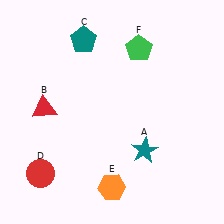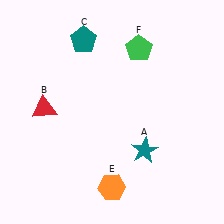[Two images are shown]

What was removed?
The red circle (D) was removed in Image 2.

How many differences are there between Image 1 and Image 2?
There is 1 difference between the two images.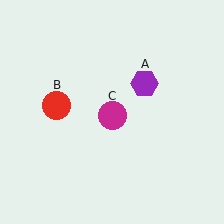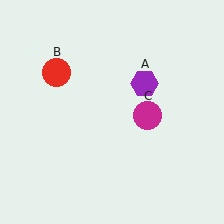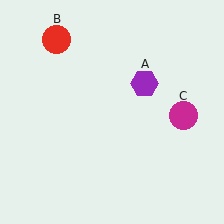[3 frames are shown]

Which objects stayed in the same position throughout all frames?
Purple hexagon (object A) remained stationary.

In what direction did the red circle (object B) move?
The red circle (object B) moved up.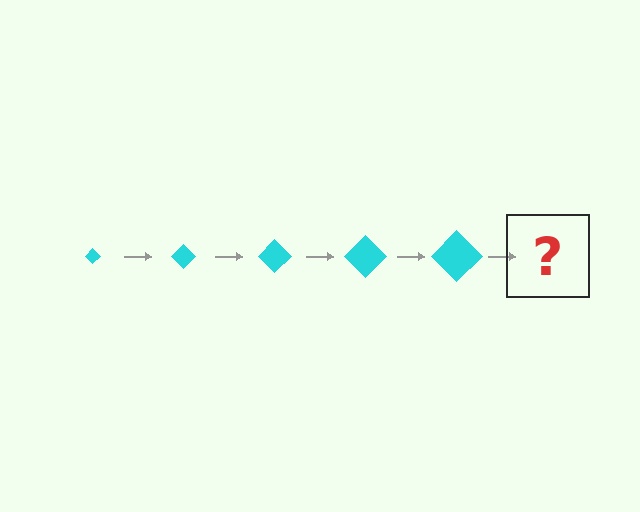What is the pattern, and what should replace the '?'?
The pattern is that the diamond gets progressively larger each step. The '?' should be a cyan diamond, larger than the previous one.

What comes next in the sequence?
The next element should be a cyan diamond, larger than the previous one.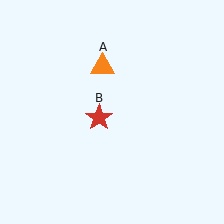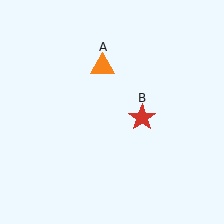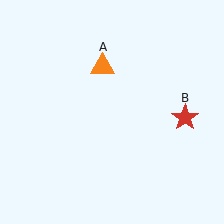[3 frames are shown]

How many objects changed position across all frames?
1 object changed position: red star (object B).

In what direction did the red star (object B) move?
The red star (object B) moved right.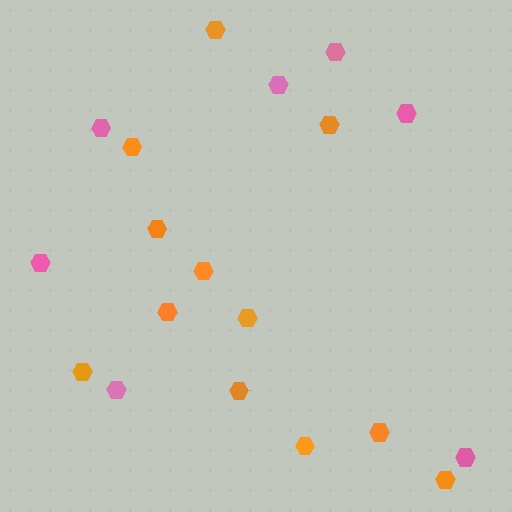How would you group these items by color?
There are 2 groups: one group of pink hexagons (7) and one group of orange hexagons (12).